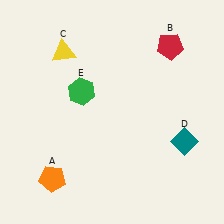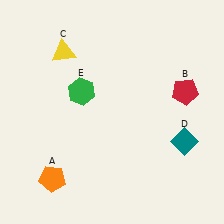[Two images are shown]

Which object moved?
The red pentagon (B) moved down.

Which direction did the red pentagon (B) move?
The red pentagon (B) moved down.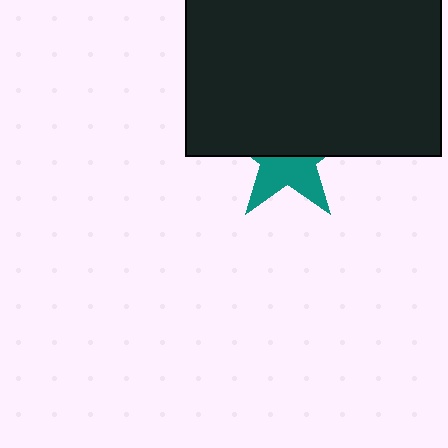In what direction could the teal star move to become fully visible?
The teal star could move down. That would shift it out from behind the black rectangle entirely.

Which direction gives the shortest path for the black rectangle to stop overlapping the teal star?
Moving up gives the shortest separation.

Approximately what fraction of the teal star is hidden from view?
Roughly 56% of the teal star is hidden behind the black rectangle.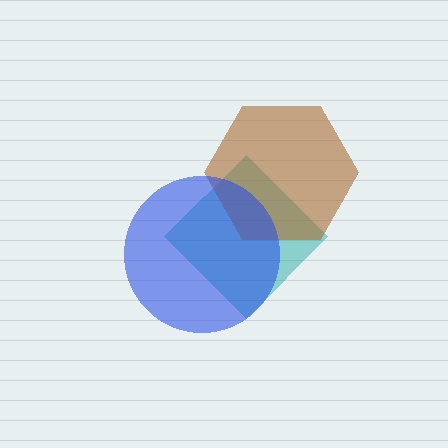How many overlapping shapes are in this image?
There are 3 overlapping shapes in the image.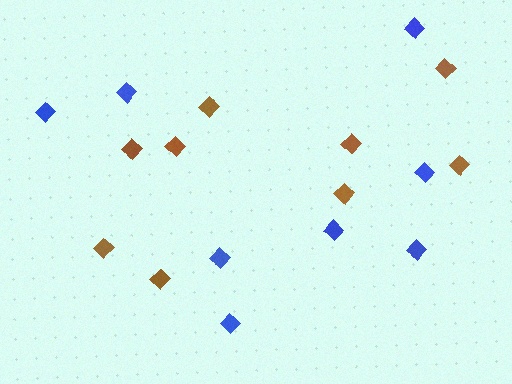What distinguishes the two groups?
There are 2 groups: one group of brown diamonds (9) and one group of blue diamonds (8).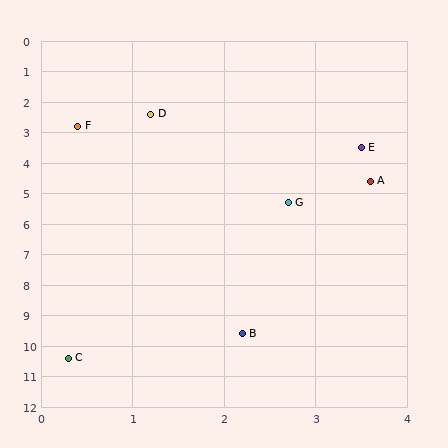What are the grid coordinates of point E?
Point E is at approximately (3.5, 3.5).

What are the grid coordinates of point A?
Point A is at approximately (3.6, 4.6).